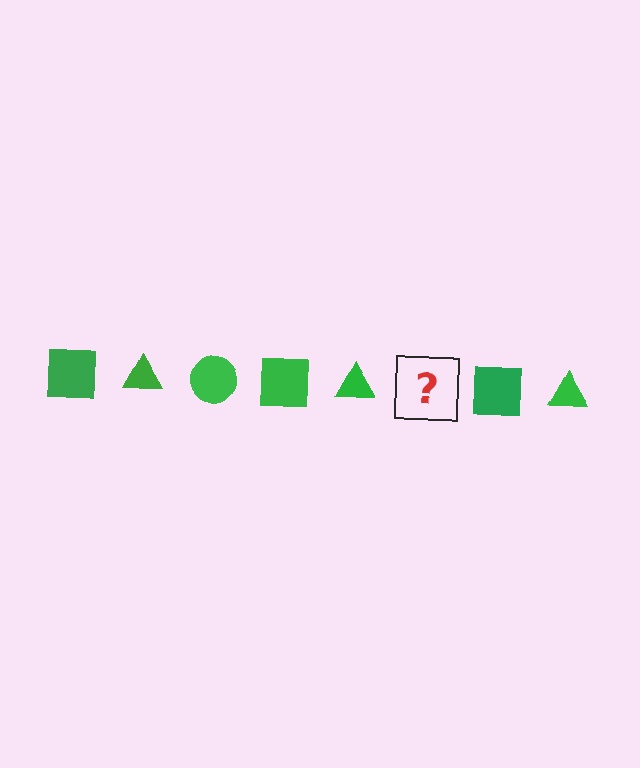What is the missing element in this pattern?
The missing element is a green circle.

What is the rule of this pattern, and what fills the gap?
The rule is that the pattern cycles through square, triangle, circle shapes in green. The gap should be filled with a green circle.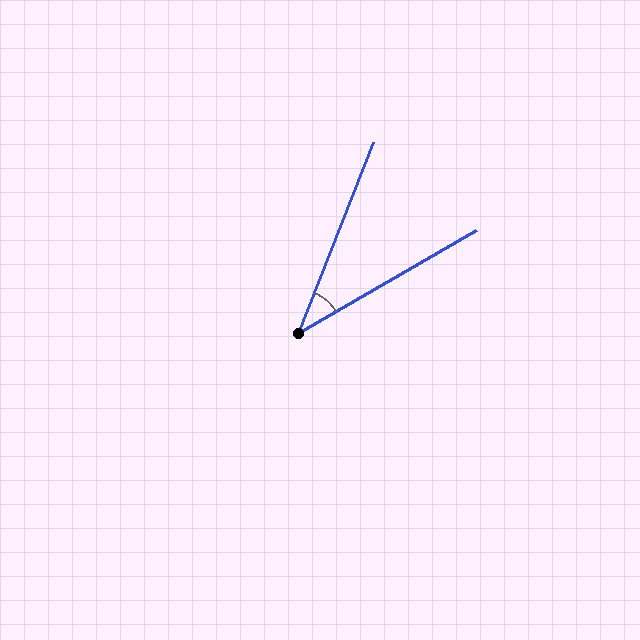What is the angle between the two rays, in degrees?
Approximately 38 degrees.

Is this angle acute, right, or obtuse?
It is acute.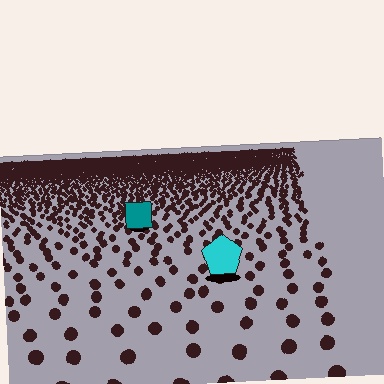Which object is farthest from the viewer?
The teal square is farthest from the viewer. It appears smaller and the ground texture around it is denser.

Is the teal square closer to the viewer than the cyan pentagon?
No. The cyan pentagon is closer — you can tell from the texture gradient: the ground texture is coarser near it.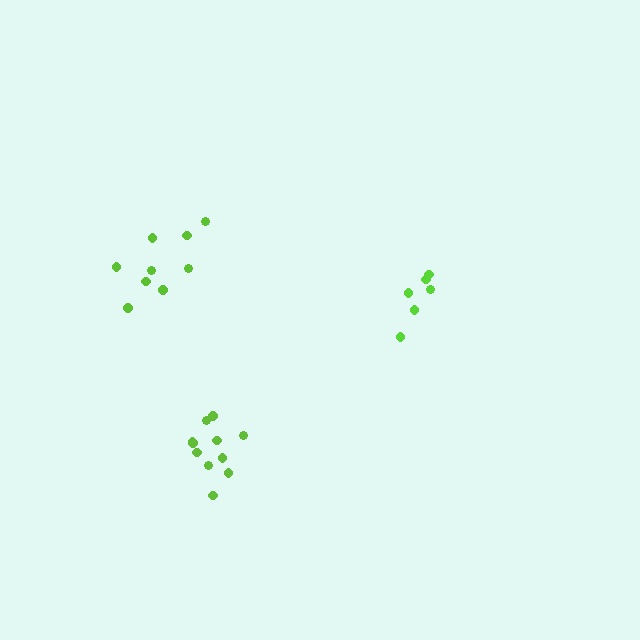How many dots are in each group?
Group 1: 9 dots, Group 2: 11 dots, Group 3: 6 dots (26 total).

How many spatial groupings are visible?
There are 3 spatial groupings.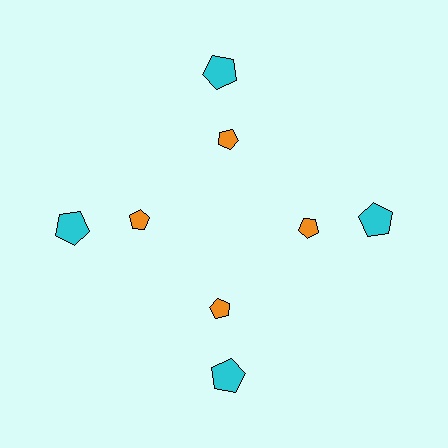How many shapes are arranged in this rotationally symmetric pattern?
There are 8 shapes, arranged in 4 groups of 2.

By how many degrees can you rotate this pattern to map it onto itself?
The pattern maps onto itself every 90 degrees of rotation.